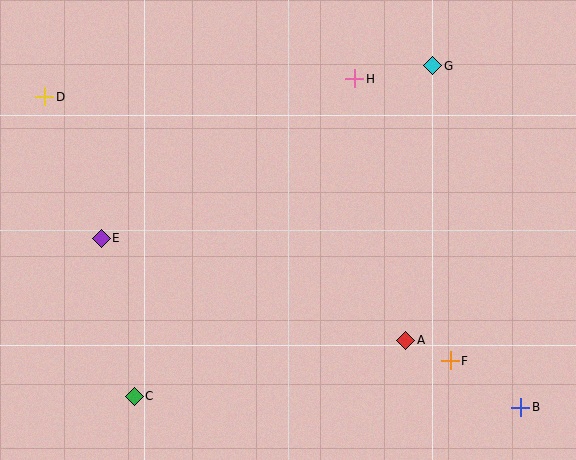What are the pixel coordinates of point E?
Point E is at (101, 238).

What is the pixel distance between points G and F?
The distance between G and F is 296 pixels.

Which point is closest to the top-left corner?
Point D is closest to the top-left corner.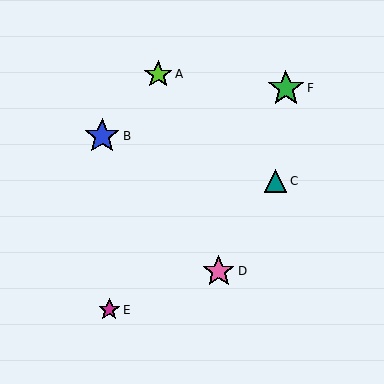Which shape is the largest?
The green star (labeled F) is the largest.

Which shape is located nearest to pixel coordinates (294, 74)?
The green star (labeled F) at (286, 88) is nearest to that location.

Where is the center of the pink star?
The center of the pink star is at (219, 271).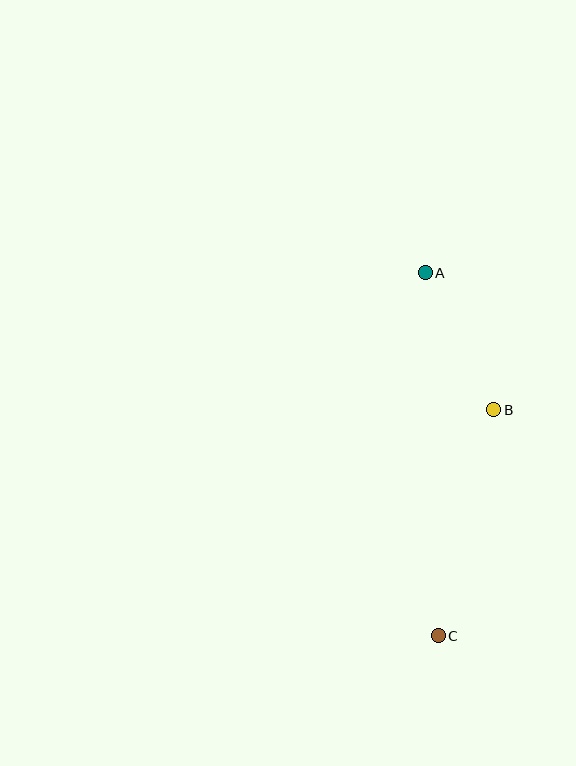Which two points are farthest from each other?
Points A and C are farthest from each other.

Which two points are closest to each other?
Points A and B are closest to each other.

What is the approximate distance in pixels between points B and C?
The distance between B and C is approximately 233 pixels.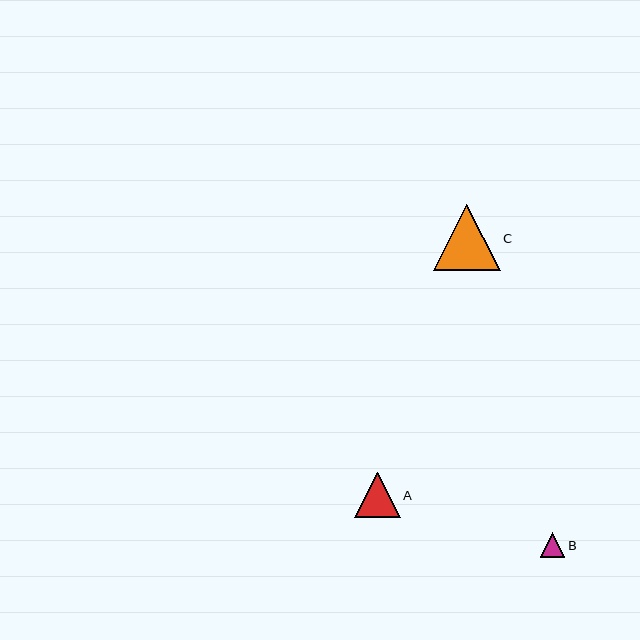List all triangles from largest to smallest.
From largest to smallest: C, A, B.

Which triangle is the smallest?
Triangle B is the smallest with a size of approximately 25 pixels.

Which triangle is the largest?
Triangle C is the largest with a size of approximately 67 pixels.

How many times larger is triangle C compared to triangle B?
Triangle C is approximately 2.7 times the size of triangle B.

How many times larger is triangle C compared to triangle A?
Triangle C is approximately 1.5 times the size of triangle A.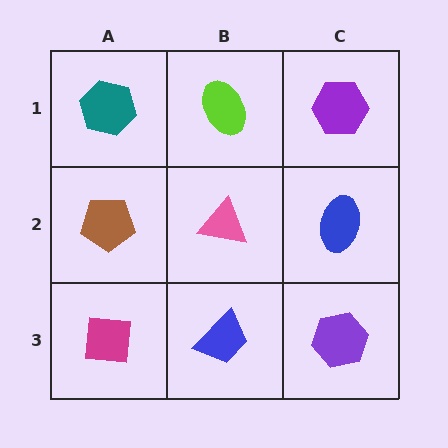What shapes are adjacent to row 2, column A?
A teal hexagon (row 1, column A), a magenta square (row 3, column A), a pink triangle (row 2, column B).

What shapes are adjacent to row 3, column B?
A pink triangle (row 2, column B), a magenta square (row 3, column A), a purple hexagon (row 3, column C).